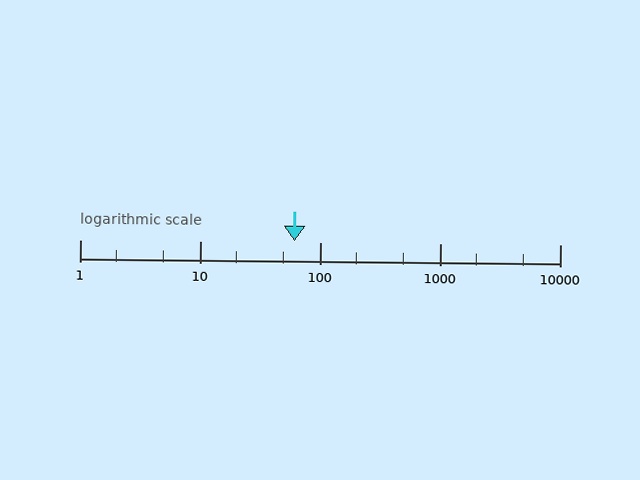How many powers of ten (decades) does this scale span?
The scale spans 4 decades, from 1 to 10000.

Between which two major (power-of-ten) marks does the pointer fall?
The pointer is between 10 and 100.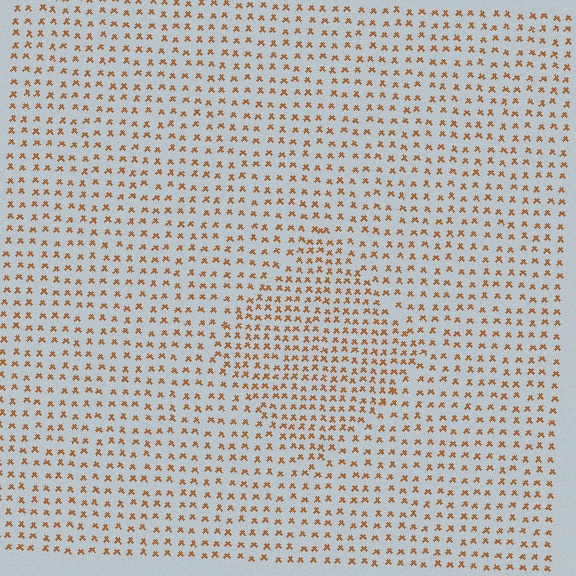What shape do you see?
I see a diamond.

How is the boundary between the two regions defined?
The boundary is defined by a change in element density (approximately 1.6x ratio). All elements are the same color, size, and shape.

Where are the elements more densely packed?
The elements are more densely packed inside the diamond boundary.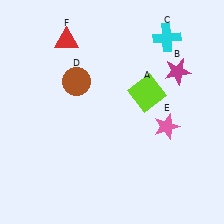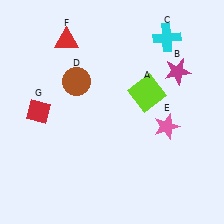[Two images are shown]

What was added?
A red diamond (G) was added in Image 2.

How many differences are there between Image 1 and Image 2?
There is 1 difference between the two images.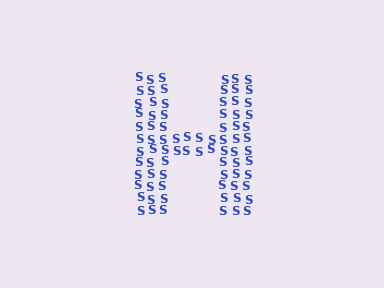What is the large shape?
The large shape is the letter H.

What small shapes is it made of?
It is made of small letter S's.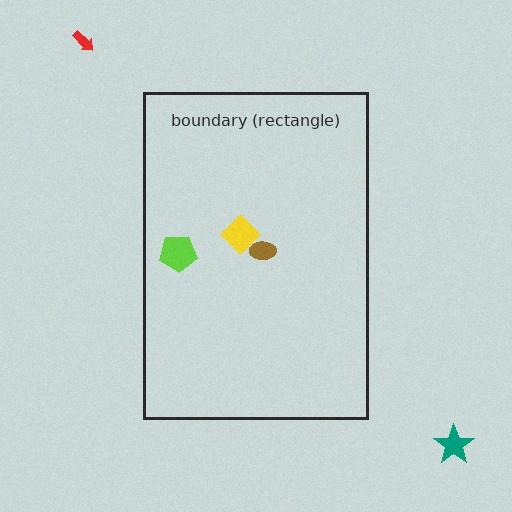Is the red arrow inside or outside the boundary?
Outside.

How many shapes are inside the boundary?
3 inside, 2 outside.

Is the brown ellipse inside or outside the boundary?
Inside.